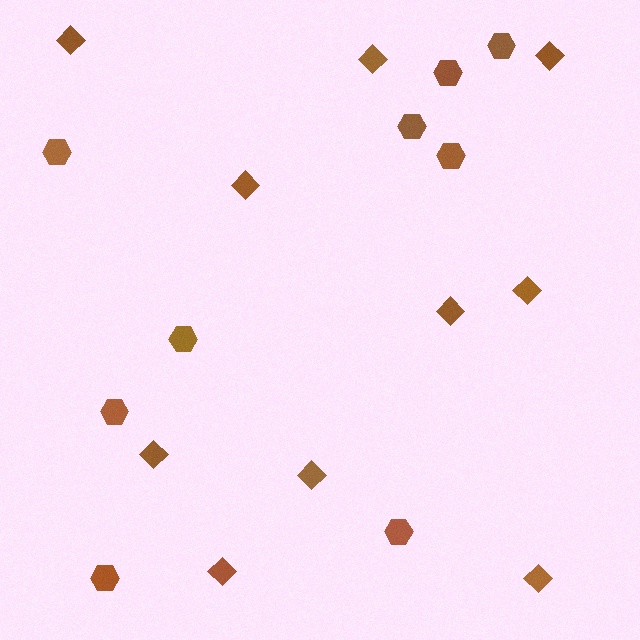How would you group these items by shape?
There are 2 groups: one group of hexagons (9) and one group of diamonds (10).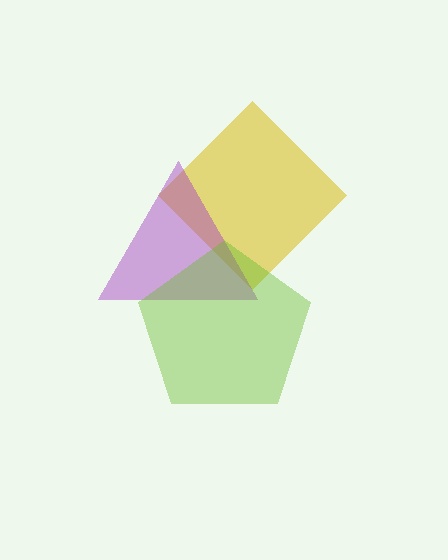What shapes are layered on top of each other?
The layered shapes are: a yellow diamond, a purple triangle, a lime pentagon.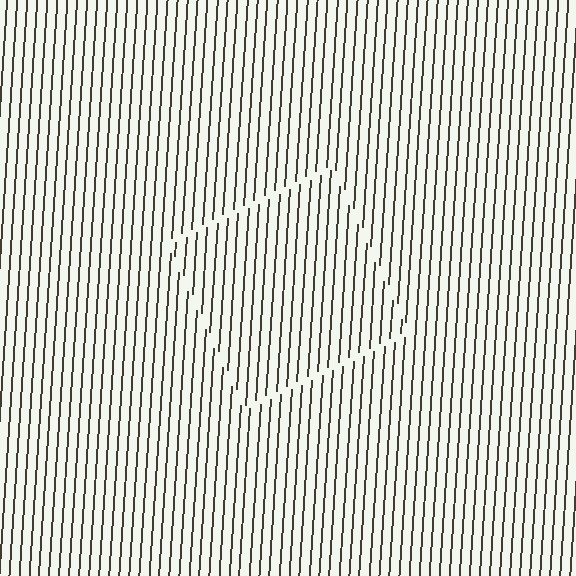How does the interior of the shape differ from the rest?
The interior of the shape contains the same grating, shifted by half a period — the contour is defined by the phase discontinuity where line-ends from the inner and outer gratings abut.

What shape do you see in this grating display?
An illusory square. The interior of the shape contains the same grating, shifted by half a period — the contour is defined by the phase discontinuity where line-ends from the inner and outer gratings abut.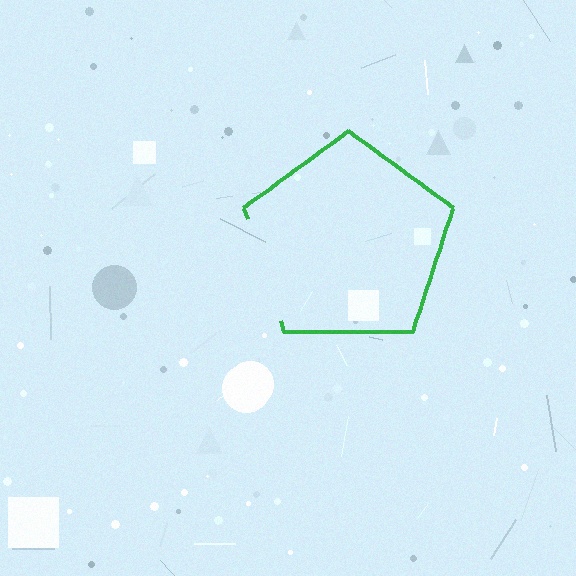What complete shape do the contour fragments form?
The contour fragments form a pentagon.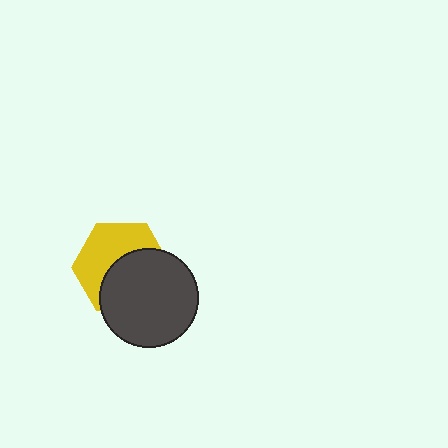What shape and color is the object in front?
The object in front is a dark gray circle.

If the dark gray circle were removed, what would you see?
You would see the complete yellow hexagon.